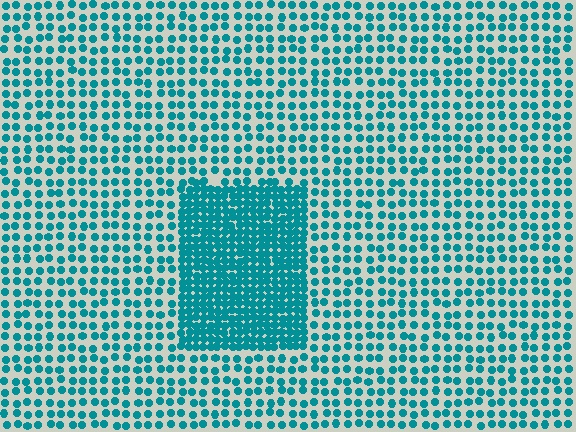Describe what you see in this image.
The image contains small teal elements arranged at two different densities. A rectangle-shaped region is visible where the elements are more densely packed than the surrounding area.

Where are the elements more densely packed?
The elements are more densely packed inside the rectangle boundary.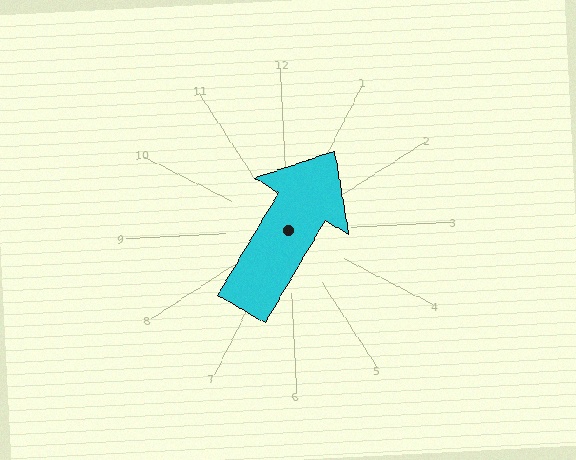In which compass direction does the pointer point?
Northeast.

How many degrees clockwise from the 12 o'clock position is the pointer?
Approximately 33 degrees.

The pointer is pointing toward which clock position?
Roughly 1 o'clock.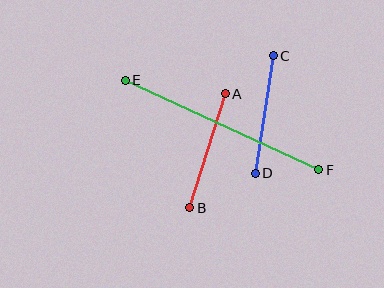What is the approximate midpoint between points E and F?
The midpoint is at approximately (222, 125) pixels.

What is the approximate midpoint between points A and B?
The midpoint is at approximately (207, 151) pixels.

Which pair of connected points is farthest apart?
Points E and F are farthest apart.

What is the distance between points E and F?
The distance is approximately 213 pixels.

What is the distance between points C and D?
The distance is approximately 119 pixels.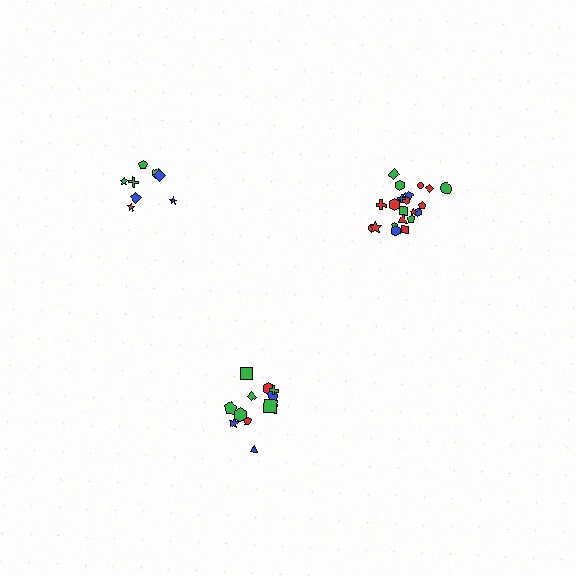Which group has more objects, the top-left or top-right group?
The top-right group.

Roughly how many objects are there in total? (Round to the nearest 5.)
Roughly 40 objects in total.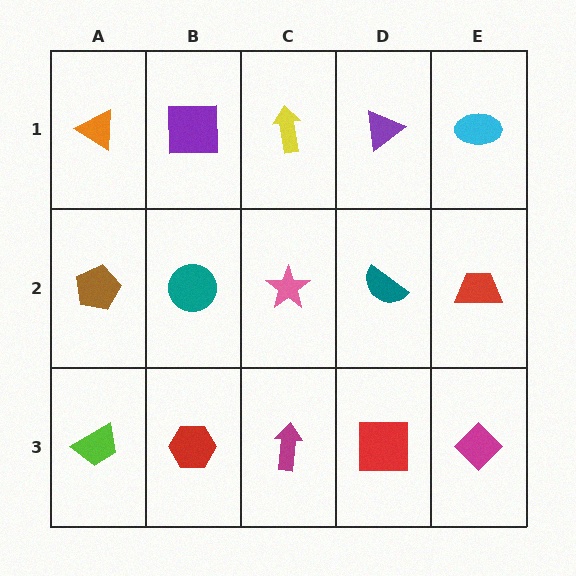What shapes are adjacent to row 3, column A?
A brown pentagon (row 2, column A), a red hexagon (row 3, column B).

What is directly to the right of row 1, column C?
A purple triangle.